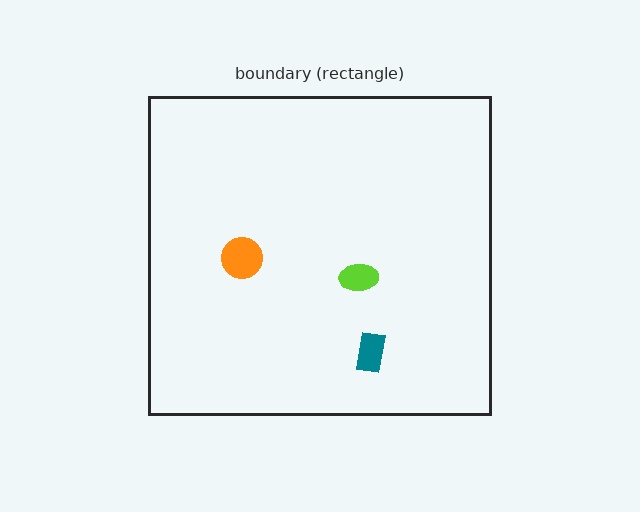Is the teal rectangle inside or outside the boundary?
Inside.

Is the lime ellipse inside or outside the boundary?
Inside.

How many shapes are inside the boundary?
3 inside, 0 outside.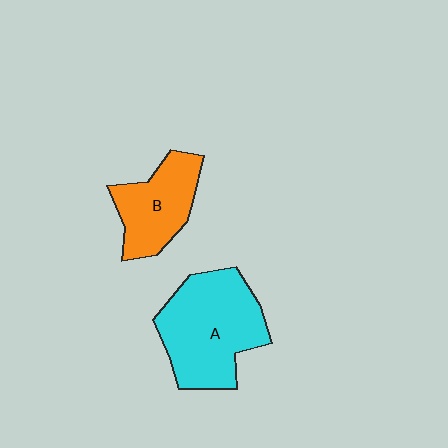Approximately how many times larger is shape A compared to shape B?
Approximately 1.6 times.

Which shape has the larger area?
Shape A (cyan).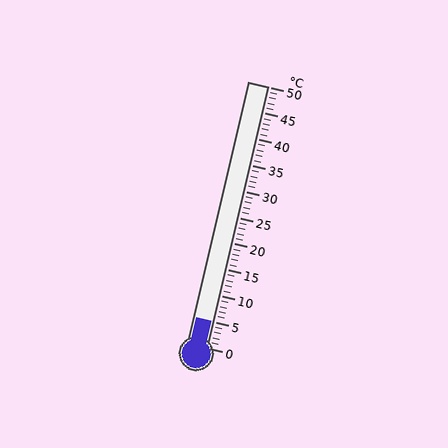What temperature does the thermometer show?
The thermometer shows approximately 5°C.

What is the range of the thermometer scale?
The thermometer scale ranges from 0°C to 50°C.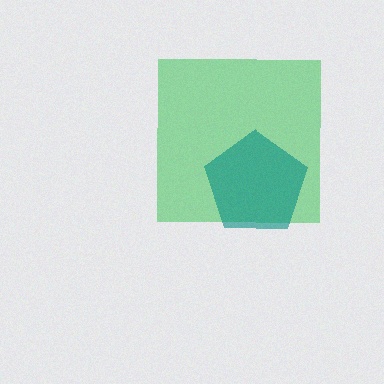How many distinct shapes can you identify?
There are 2 distinct shapes: a green square, a teal pentagon.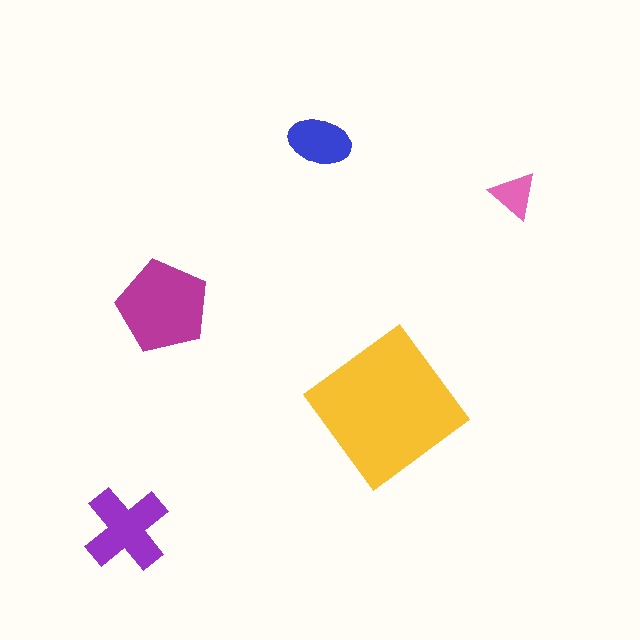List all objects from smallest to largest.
The pink triangle, the blue ellipse, the purple cross, the magenta pentagon, the yellow diamond.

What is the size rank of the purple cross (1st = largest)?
3rd.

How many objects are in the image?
There are 5 objects in the image.